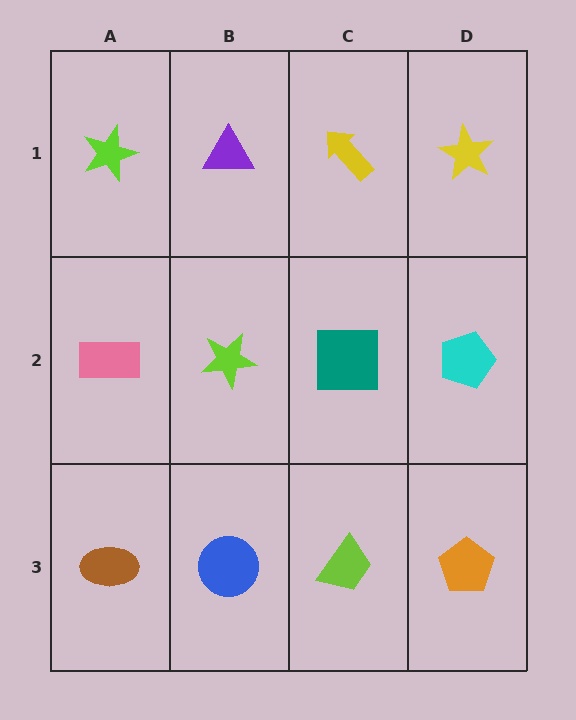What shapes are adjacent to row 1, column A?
A pink rectangle (row 2, column A), a purple triangle (row 1, column B).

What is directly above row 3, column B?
A lime star.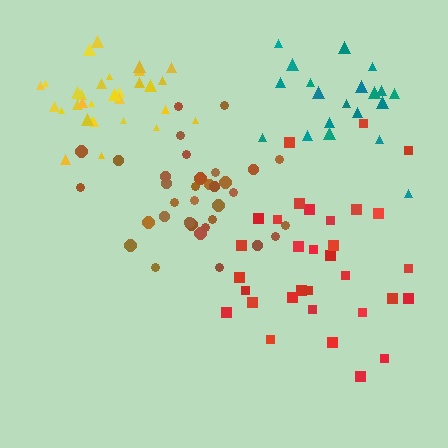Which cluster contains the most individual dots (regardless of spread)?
Brown (34).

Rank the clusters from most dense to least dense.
yellow, brown, teal, red.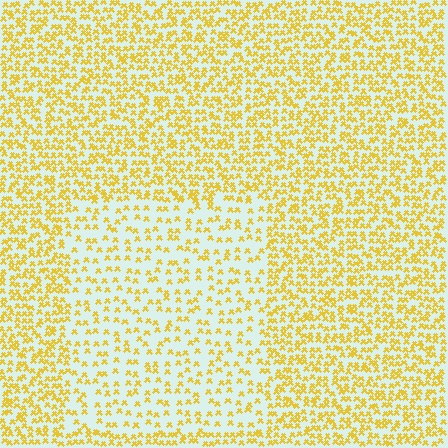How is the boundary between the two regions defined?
The boundary is defined by a change in element density (approximately 2.0x ratio). All elements are the same color, size, and shape.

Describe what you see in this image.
The image contains small yellow elements arranged at two different densities. A rectangle-shaped region is visible where the elements are less densely packed than the surrounding area.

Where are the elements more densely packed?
The elements are more densely packed outside the rectangle boundary.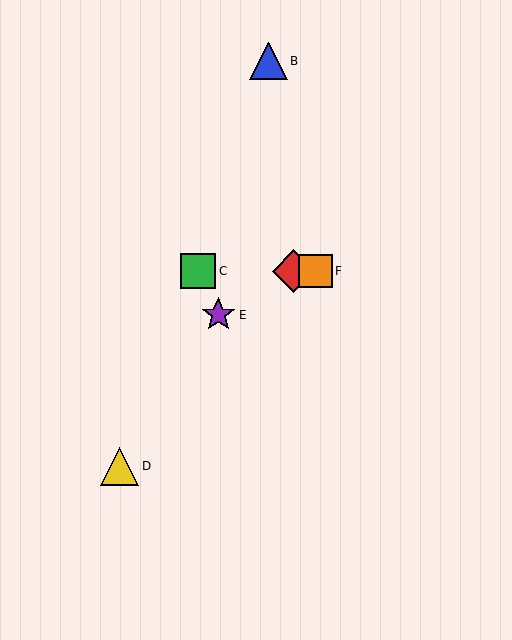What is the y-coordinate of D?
Object D is at y≈466.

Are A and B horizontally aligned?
No, A is at y≈271 and B is at y≈61.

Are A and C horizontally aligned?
Yes, both are at y≈271.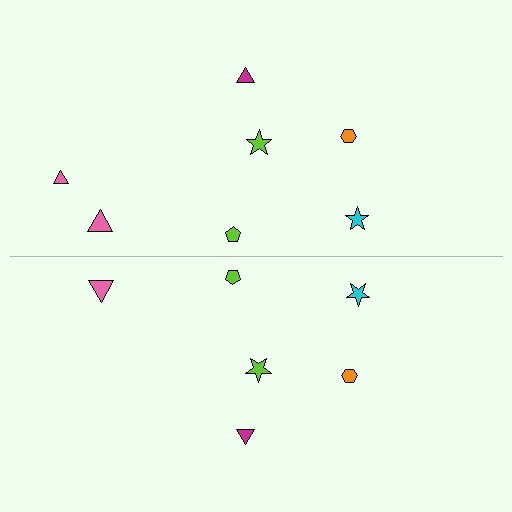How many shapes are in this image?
There are 13 shapes in this image.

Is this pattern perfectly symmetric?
No, the pattern is not perfectly symmetric. A pink triangle is missing from the bottom side.